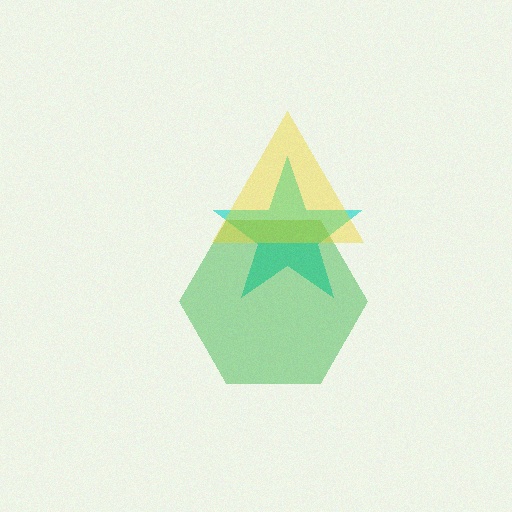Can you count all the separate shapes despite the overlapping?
Yes, there are 3 separate shapes.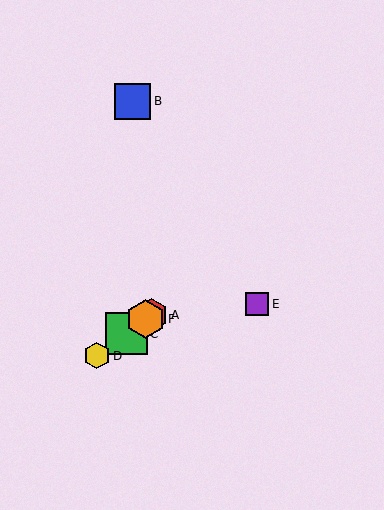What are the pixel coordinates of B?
Object B is at (133, 101).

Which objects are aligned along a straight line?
Objects A, C, D, F are aligned along a straight line.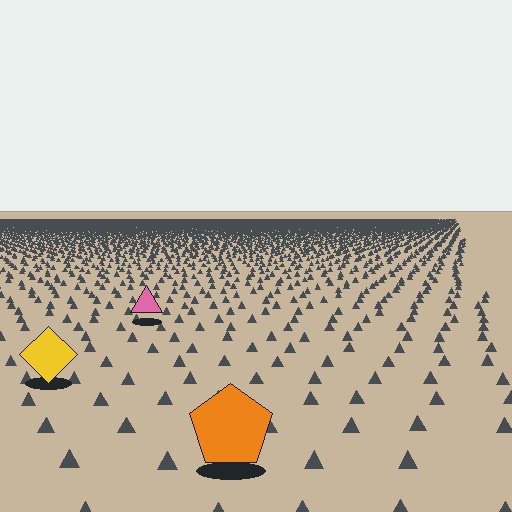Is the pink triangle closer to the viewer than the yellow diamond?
No. The yellow diamond is closer — you can tell from the texture gradient: the ground texture is coarser near it.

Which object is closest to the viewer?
The orange pentagon is closest. The texture marks near it are larger and more spread out.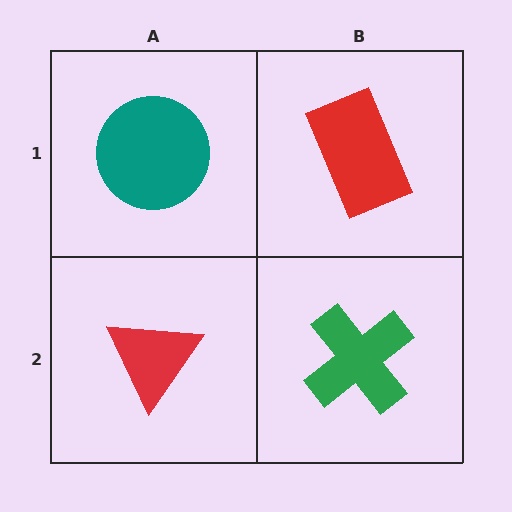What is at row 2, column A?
A red triangle.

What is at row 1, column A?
A teal circle.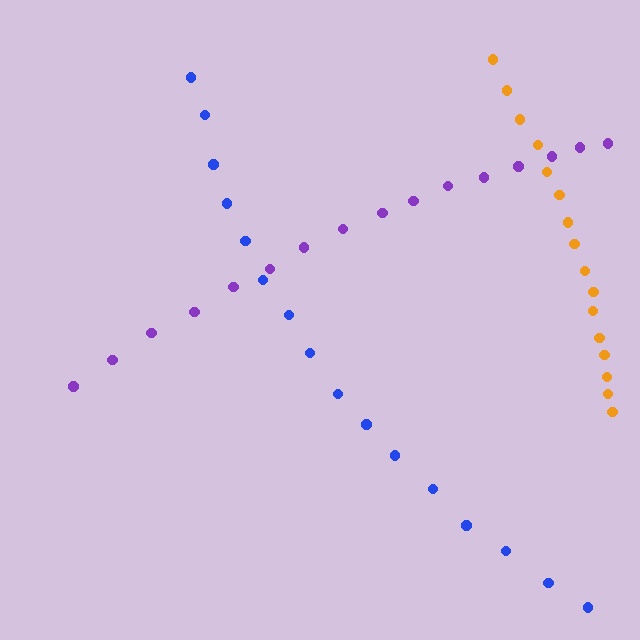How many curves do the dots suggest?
There are 3 distinct paths.